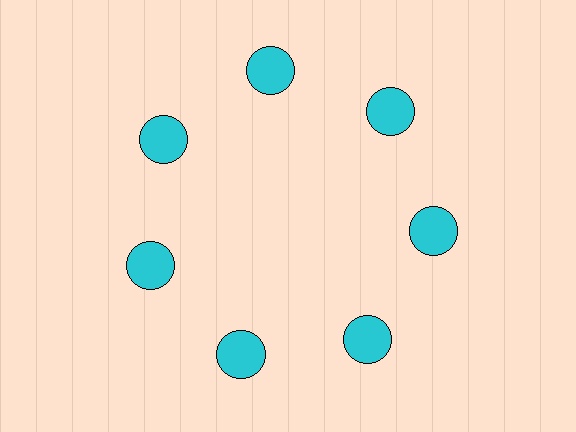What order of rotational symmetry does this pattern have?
This pattern has 7-fold rotational symmetry.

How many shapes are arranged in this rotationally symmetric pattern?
There are 7 shapes, arranged in 7 groups of 1.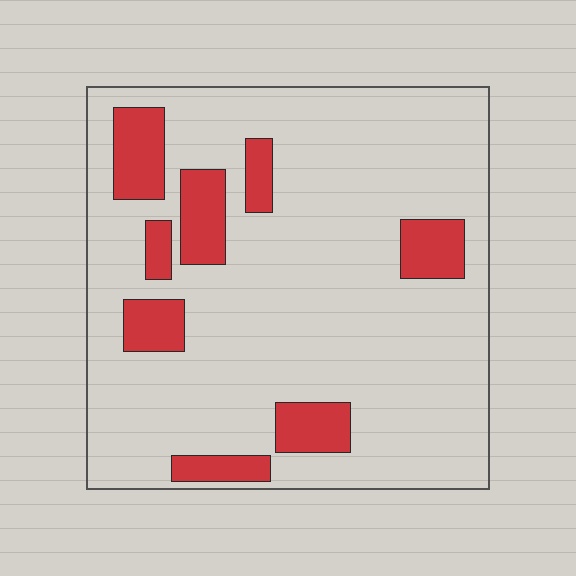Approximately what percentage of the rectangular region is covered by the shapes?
Approximately 15%.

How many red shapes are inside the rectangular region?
8.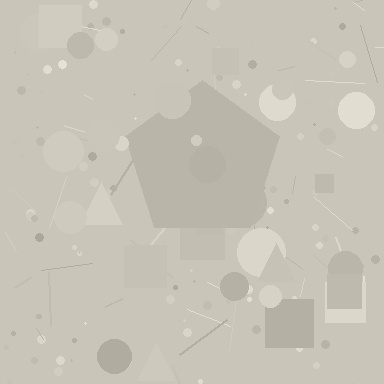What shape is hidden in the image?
A pentagon is hidden in the image.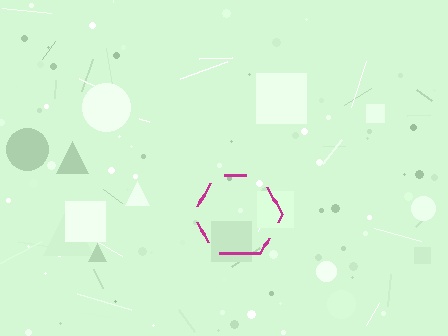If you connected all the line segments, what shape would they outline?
They would outline a hexagon.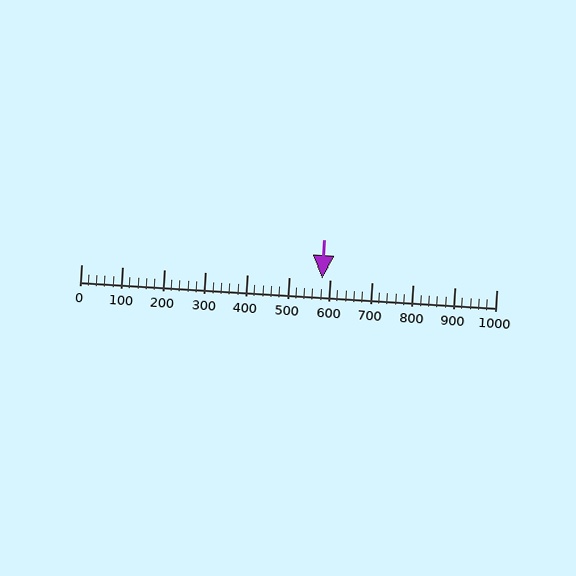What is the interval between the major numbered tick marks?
The major tick marks are spaced 100 units apart.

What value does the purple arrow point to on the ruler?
The purple arrow points to approximately 580.